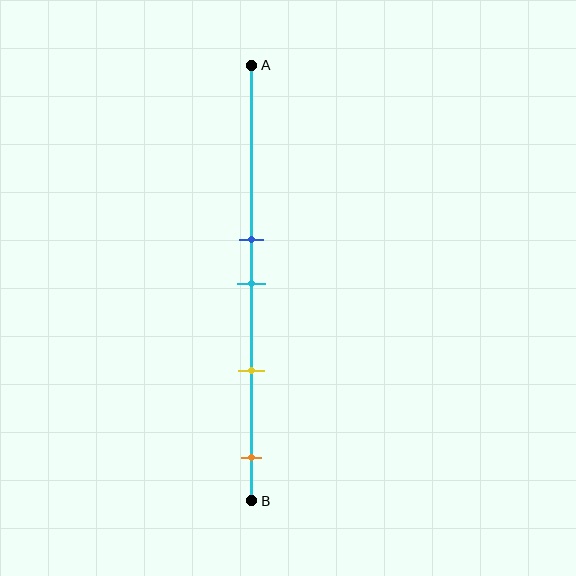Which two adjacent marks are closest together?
The blue and cyan marks are the closest adjacent pair.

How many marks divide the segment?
There are 4 marks dividing the segment.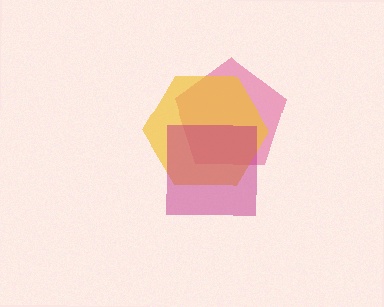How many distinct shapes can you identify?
There are 3 distinct shapes: a pink pentagon, a yellow hexagon, a magenta square.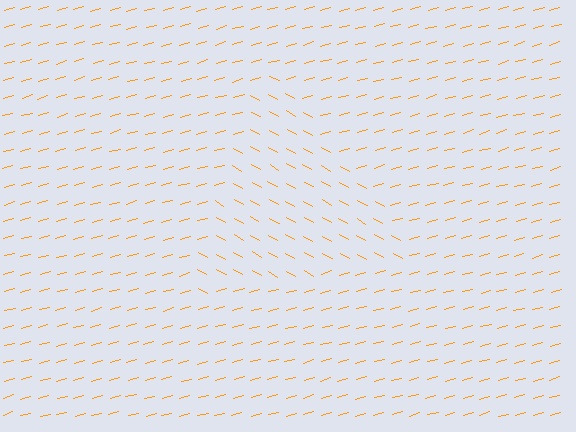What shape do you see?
I see a triangle.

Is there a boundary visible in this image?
Yes, there is a texture boundary formed by a change in line orientation.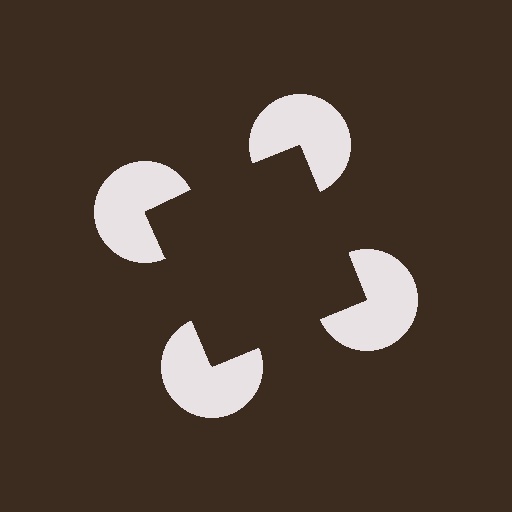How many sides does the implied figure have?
4 sides.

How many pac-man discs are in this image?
There are 4 — one at each vertex of the illusory square.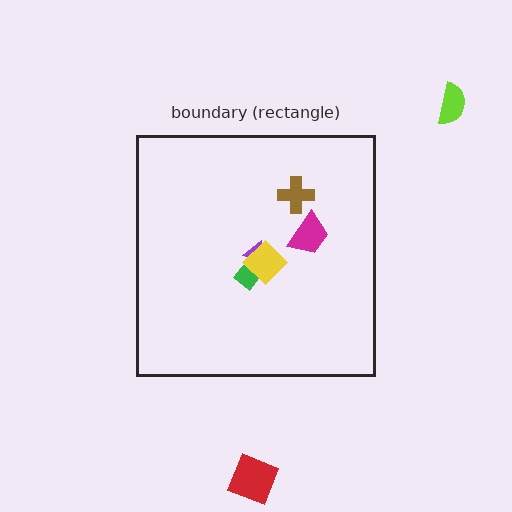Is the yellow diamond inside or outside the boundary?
Inside.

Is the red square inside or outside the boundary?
Outside.